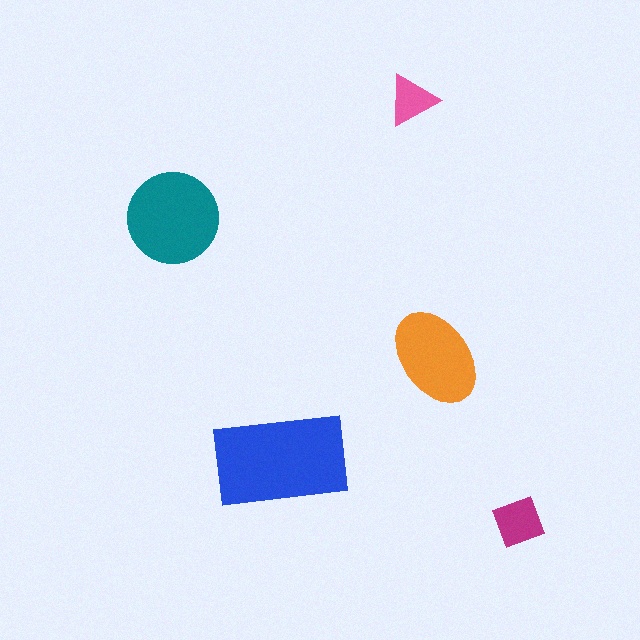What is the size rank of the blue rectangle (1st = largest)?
1st.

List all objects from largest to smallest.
The blue rectangle, the teal circle, the orange ellipse, the magenta square, the pink triangle.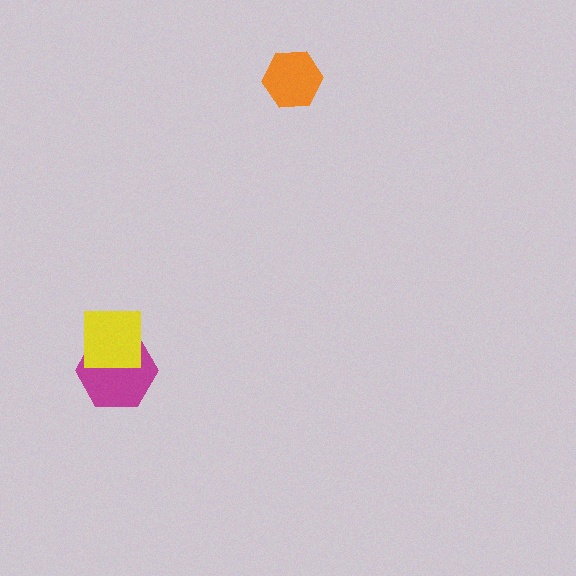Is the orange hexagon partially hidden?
No, no other shape covers it.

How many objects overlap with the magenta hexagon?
1 object overlaps with the magenta hexagon.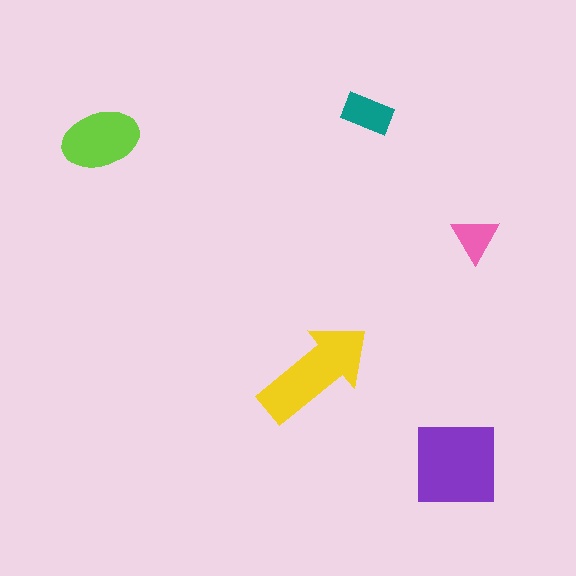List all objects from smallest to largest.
The pink triangle, the teal rectangle, the lime ellipse, the yellow arrow, the purple square.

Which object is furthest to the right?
The pink triangle is rightmost.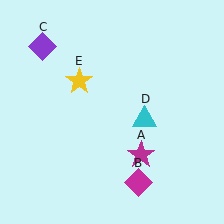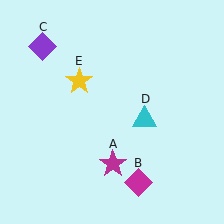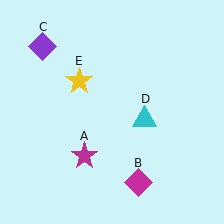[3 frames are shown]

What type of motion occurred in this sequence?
The magenta star (object A) rotated clockwise around the center of the scene.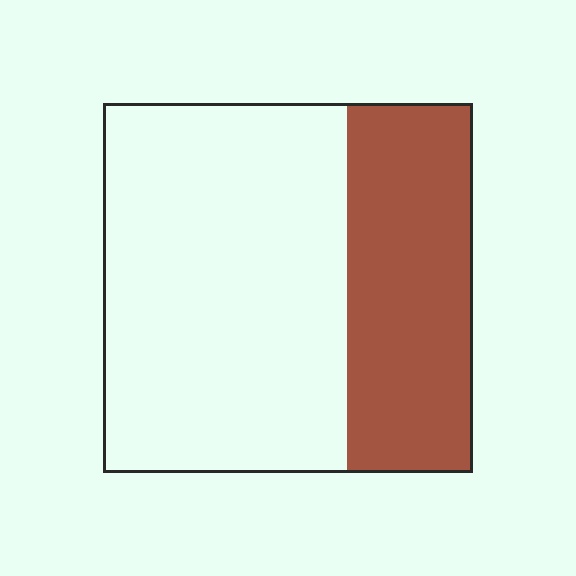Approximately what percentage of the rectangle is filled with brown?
Approximately 35%.